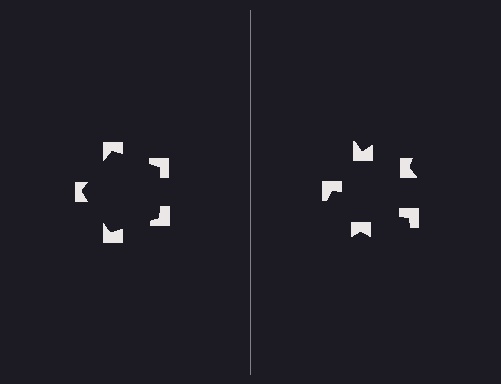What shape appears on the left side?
An illusory pentagon.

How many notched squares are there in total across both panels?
10 — 5 on each side.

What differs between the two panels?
The notched squares are positioned identically on both sides; only the wedge orientations differ. On the left they align to a pentagon; on the right they are misaligned.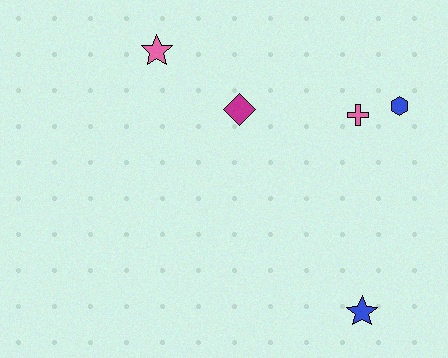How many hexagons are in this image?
There is 1 hexagon.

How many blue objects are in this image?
There are 2 blue objects.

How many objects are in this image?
There are 5 objects.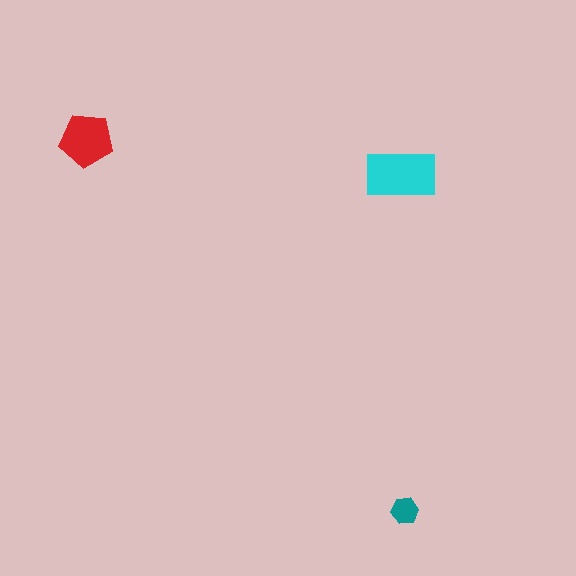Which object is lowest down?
The teal hexagon is bottommost.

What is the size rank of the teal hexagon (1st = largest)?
3rd.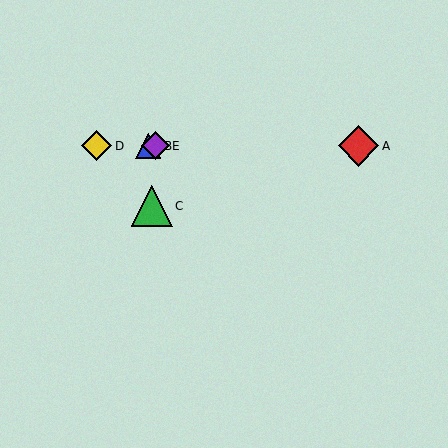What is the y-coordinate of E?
Object E is at y≈146.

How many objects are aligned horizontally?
4 objects (A, B, D, E) are aligned horizontally.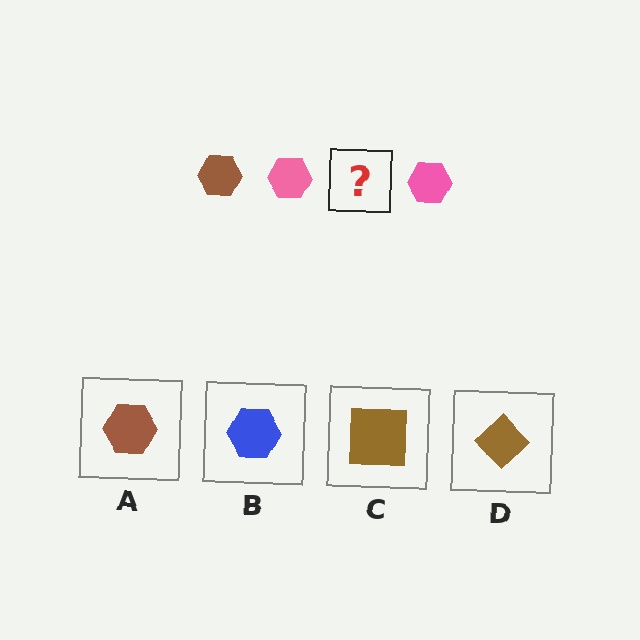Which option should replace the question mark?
Option A.